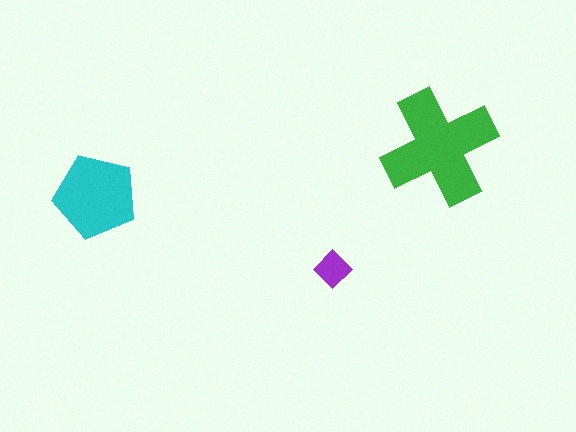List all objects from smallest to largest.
The purple diamond, the cyan pentagon, the green cross.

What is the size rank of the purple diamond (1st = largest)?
3rd.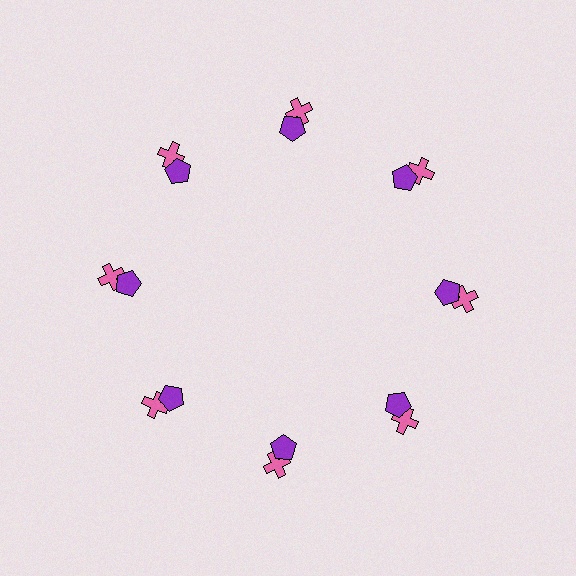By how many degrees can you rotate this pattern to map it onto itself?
The pattern maps onto itself every 45 degrees of rotation.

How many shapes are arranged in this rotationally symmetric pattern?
There are 16 shapes, arranged in 8 groups of 2.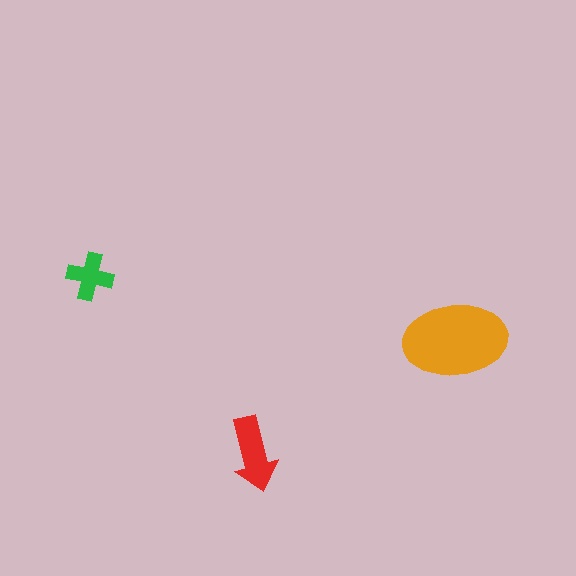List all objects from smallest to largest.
The green cross, the red arrow, the orange ellipse.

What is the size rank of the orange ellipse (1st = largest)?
1st.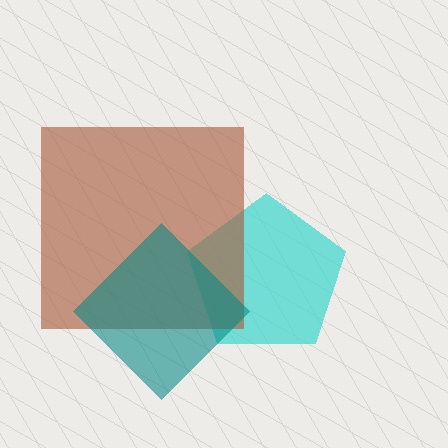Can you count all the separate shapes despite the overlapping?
Yes, there are 3 separate shapes.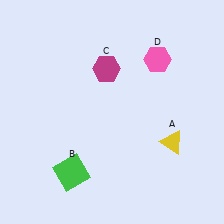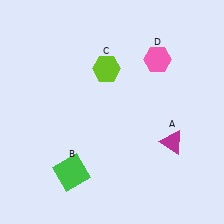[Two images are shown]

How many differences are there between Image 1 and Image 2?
There are 2 differences between the two images.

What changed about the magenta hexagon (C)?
In Image 1, C is magenta. In Image 2, it changed to lime.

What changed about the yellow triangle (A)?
In Image 1, A is yellow. In Image 2, it changed to magenta.